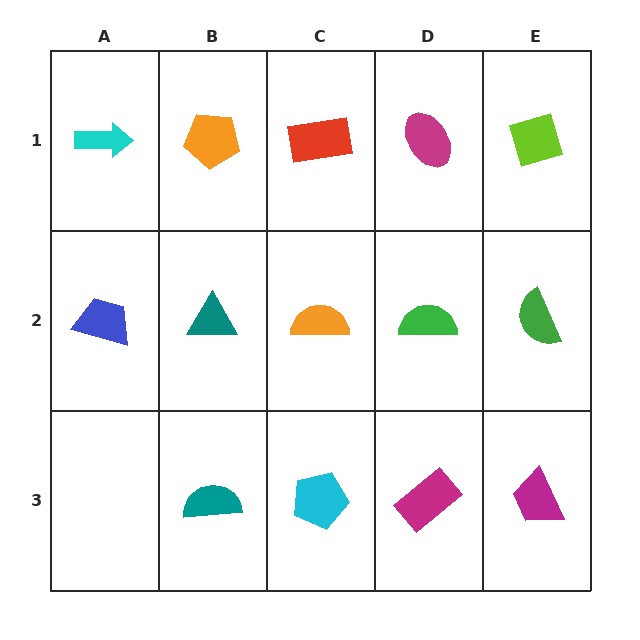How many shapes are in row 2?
5 shapes.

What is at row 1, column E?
A lime diamond.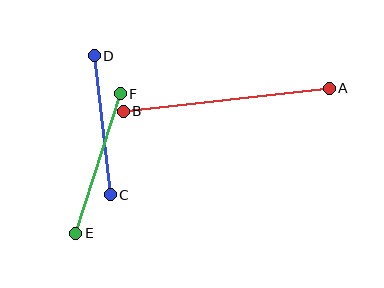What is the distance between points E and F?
The distance is approximately 146 pixels.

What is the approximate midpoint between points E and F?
The midpoint is at approximately (98, 164) pixels.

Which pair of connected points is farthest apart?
Points A and B are farthest apart.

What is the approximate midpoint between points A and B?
The midpoint is at approximately (226, 100) pixels.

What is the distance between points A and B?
The distance is approximately 207 pixels.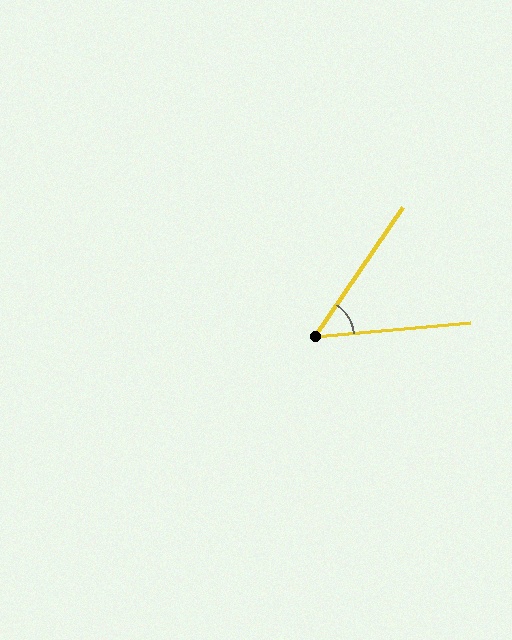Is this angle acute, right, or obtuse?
It is acute.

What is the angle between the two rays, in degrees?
Approximately 51 degrees.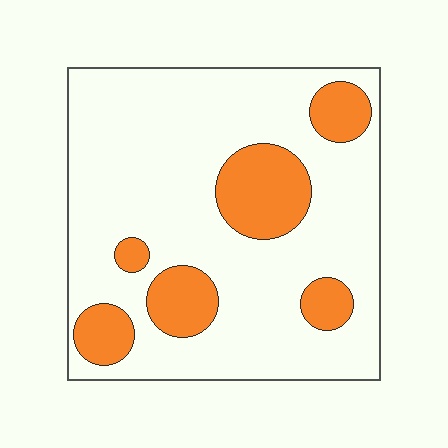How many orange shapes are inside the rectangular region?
6.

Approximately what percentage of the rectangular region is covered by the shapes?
Approximately 20%.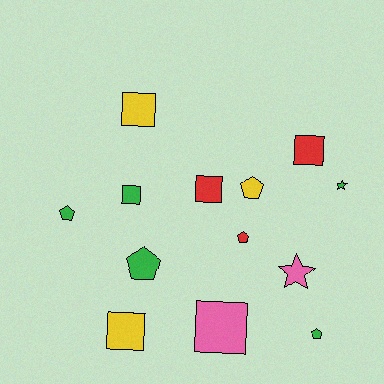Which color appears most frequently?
Green, with 5 objects.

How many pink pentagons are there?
There are no pink pentagons.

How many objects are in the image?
There are 13 objects.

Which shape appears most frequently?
Square, with 6 objects.